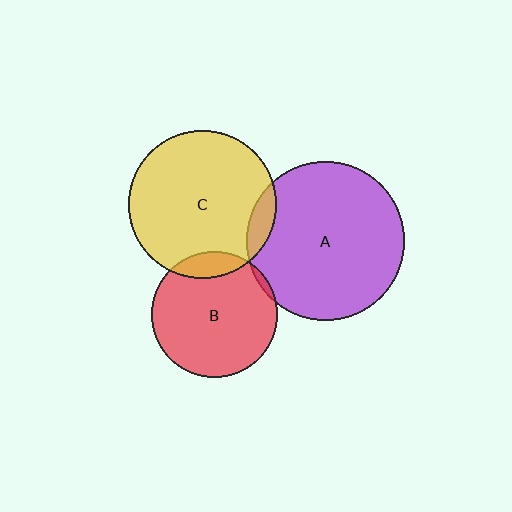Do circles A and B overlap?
Yes.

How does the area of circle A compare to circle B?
Approximately 1.6 times.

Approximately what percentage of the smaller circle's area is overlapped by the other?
Approximately 5%.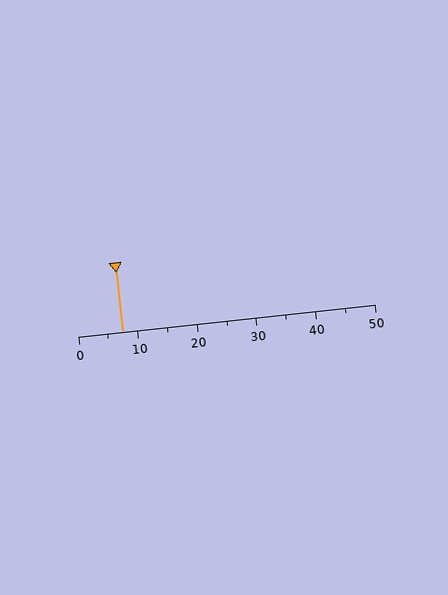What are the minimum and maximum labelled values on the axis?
The axis runs from 0 to 50.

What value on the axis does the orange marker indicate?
The marker indicates approximately 7.5.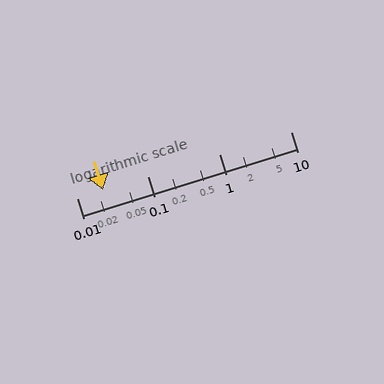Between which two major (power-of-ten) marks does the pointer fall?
The pointer is between 0.01 and 0.1.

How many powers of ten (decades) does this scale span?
The scale spans 3 decades, from 0.01 to 10.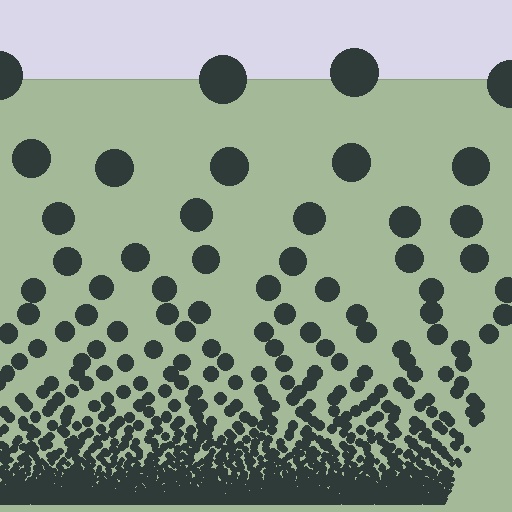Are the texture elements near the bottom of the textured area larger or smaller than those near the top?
Smaller. The gradient is inverted — elements near the bottom are smaller and denser.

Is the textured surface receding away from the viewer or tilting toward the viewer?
The surface appears to tilt toward the viewer. Texture elements get larger and sparser toward the top.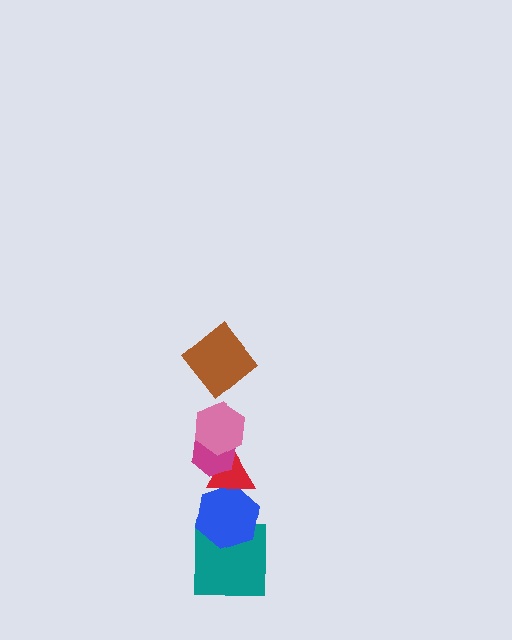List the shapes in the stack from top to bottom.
From top to bottom: the brown diamond, the pink hexagon, the magenta hexagon, the red triangle, the blue hexagon, the teal square.